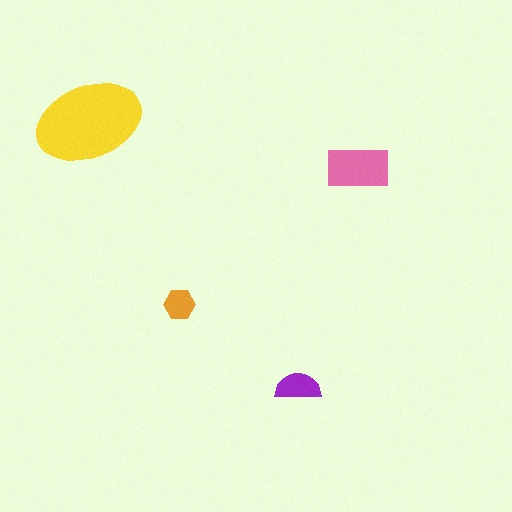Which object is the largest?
The yellow ellipse.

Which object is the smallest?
The orange hexagon.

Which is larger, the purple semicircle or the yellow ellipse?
The yellow ellipse.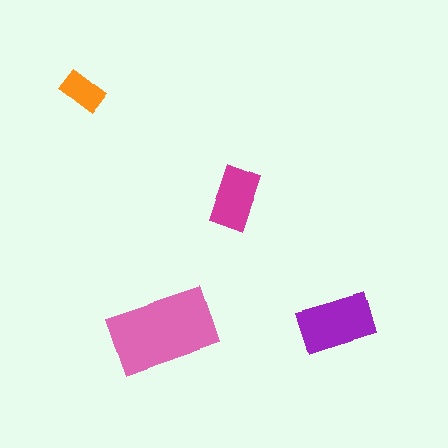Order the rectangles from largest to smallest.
the pink one, the purple one, the magenta one, the orange one.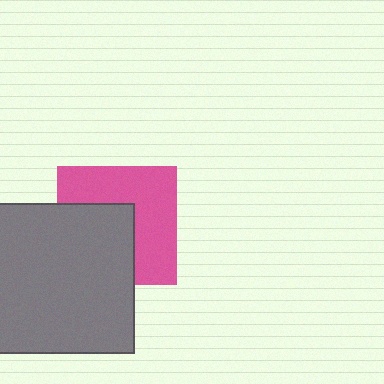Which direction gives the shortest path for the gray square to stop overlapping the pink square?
Moving toward the lower-left gives the shortest separation.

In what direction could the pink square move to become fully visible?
The pink square could move toward the upper-right. That would shift it out from behind the gray square entirely.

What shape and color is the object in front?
The object in front is a gray square.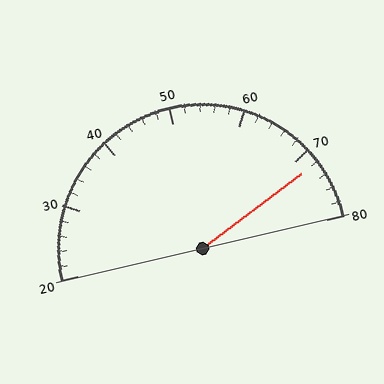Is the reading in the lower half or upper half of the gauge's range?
The reading is in the upper half of the range (20 to 80).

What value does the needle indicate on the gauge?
The needle indicates approximately 72.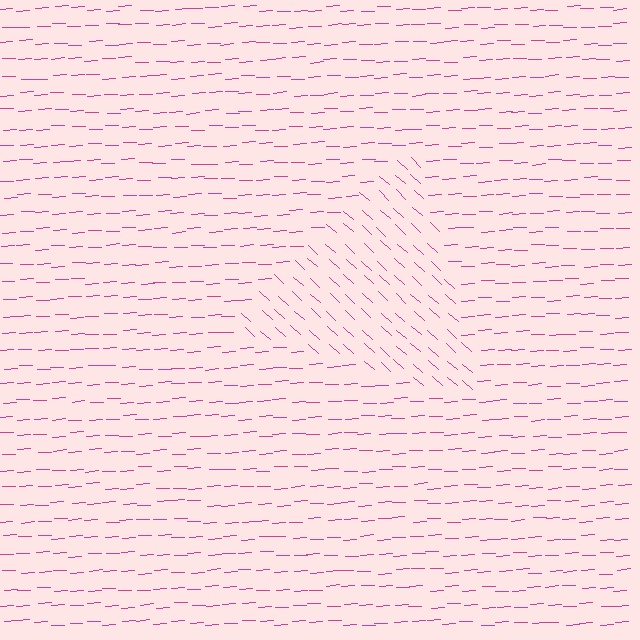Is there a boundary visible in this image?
Yes, there is a texture boundary formed by a change in line orientation.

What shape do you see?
I see a triangle.